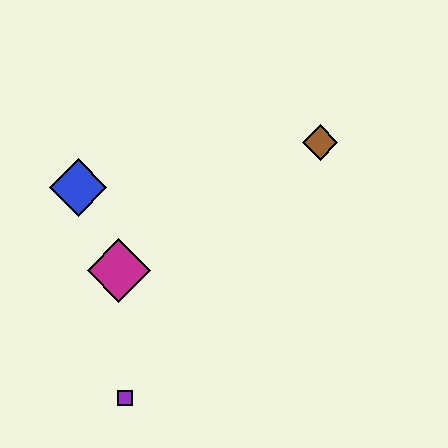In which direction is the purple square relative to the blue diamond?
The purple square is below the blue diamond.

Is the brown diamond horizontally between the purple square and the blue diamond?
No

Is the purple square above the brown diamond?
No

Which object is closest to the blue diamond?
The magenta diamond is closest to the blue diamond.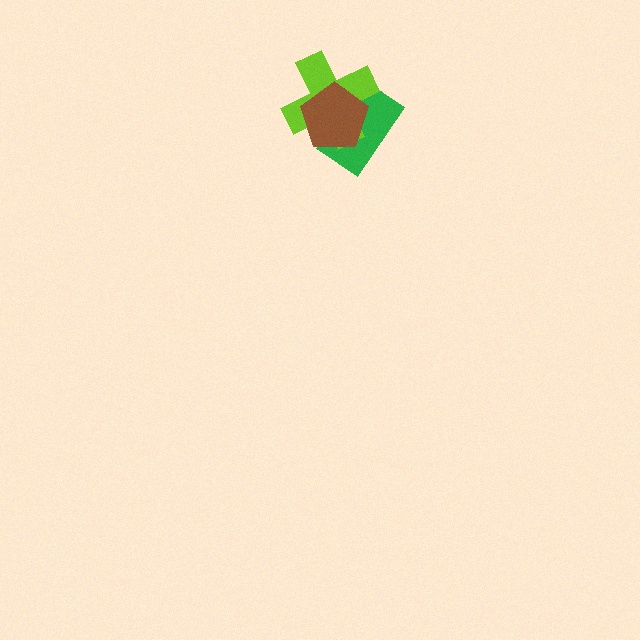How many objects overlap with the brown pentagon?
2 objects overlap with the brown pentagon.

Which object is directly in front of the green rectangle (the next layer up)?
The lime cross is directly in front of the green rectangle.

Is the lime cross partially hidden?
Yes, it is partially covered by another shape.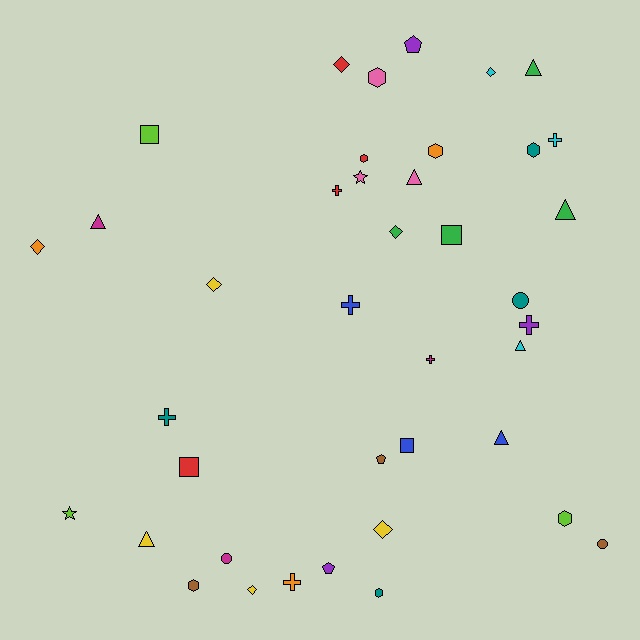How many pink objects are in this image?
There are 3 pink objects.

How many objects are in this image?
There are 40 objects.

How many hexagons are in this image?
There are 7 hexagons.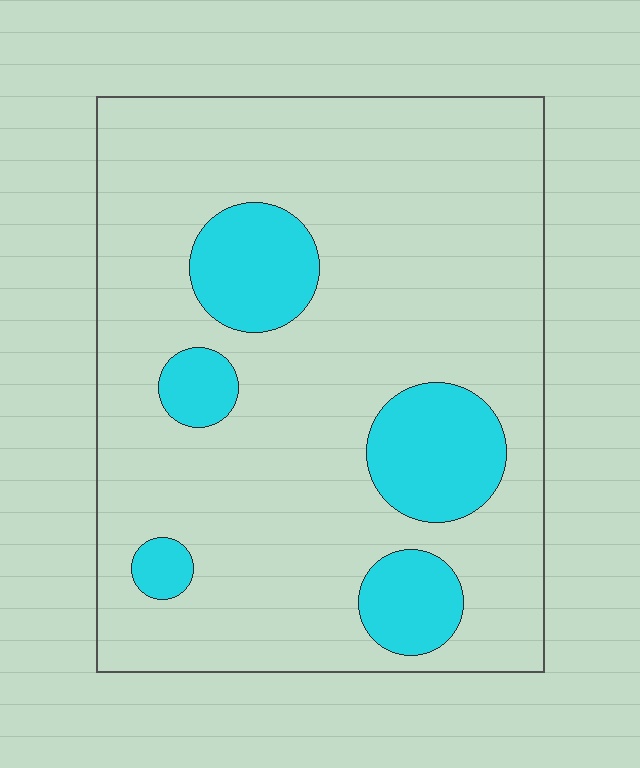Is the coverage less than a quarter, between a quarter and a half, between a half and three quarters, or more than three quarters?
Less than a quarter.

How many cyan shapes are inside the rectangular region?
5.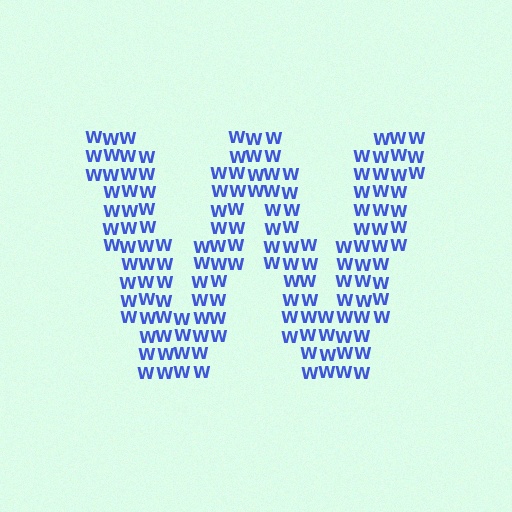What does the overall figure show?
The overall figure shows the letter W.